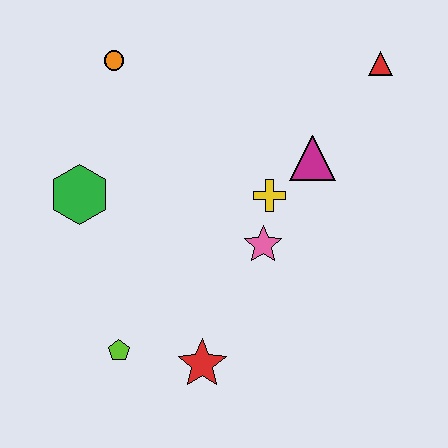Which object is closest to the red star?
The lime pentagon is closest to the red star.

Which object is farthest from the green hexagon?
The red triangle is farthest from the green hexagon.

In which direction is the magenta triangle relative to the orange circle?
The magenta triangle is to the right of the orange circle.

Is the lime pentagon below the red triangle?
Yes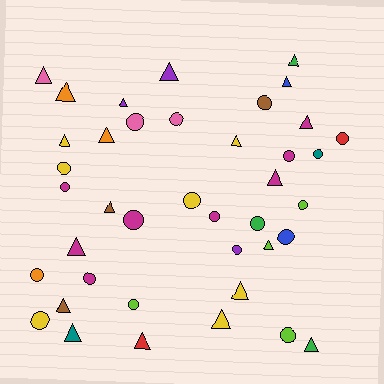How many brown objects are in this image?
There are 3 brown objects.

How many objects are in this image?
There are 40 objects.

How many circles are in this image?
There are 20 circles.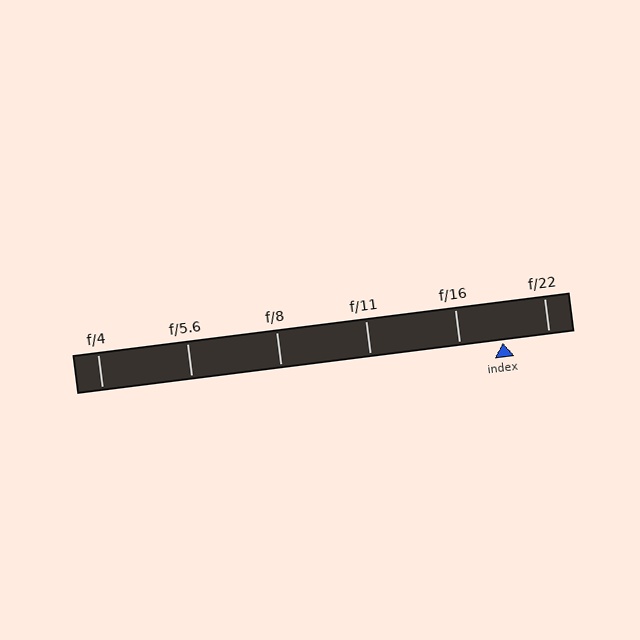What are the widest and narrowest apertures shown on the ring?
The widest aperture shown is f/4 and the narrowest is f/22.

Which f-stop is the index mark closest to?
The index mark is closest to f/16.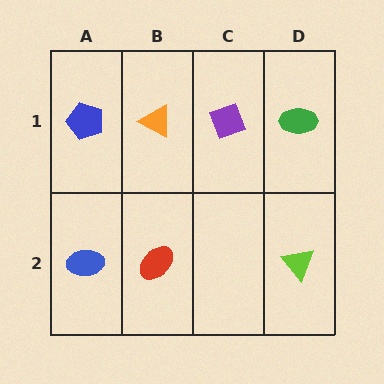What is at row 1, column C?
A purple diamond.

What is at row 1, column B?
An orange triangle.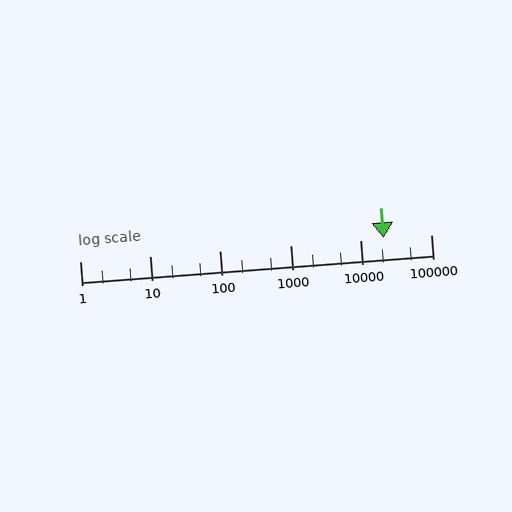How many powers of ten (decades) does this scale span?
The scale spans 5 decades, from 1 to 100000.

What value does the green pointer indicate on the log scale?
The pointer indicates approximately 21000.